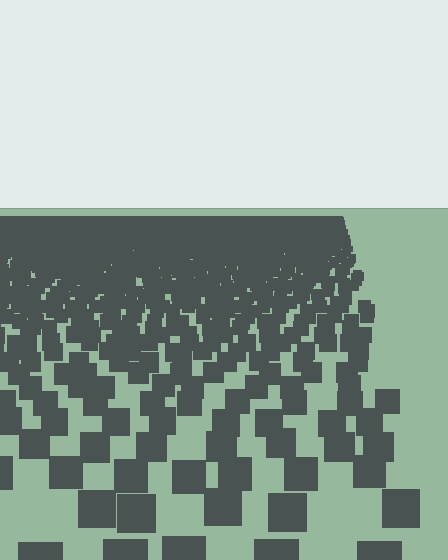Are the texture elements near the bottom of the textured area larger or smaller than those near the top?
Larger. Near the bottom, elements are closer to the viewer and appear at a bigger on-screen size.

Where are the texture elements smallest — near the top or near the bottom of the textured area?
Near the top.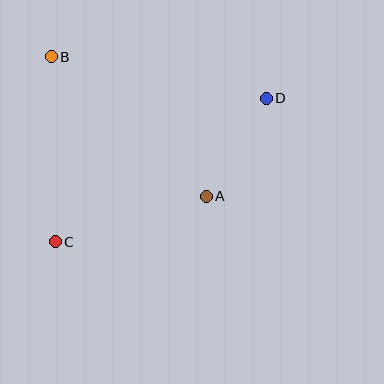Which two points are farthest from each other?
Points C and D are farthest from each other.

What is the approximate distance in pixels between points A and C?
The distance between A and C is approximately 158 pixels.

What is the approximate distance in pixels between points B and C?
The distance between B and C is approximately 185 pixels.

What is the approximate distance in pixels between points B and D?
The distance between B and D is approximately 219 pixels.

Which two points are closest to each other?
Points A and D are closest to each other.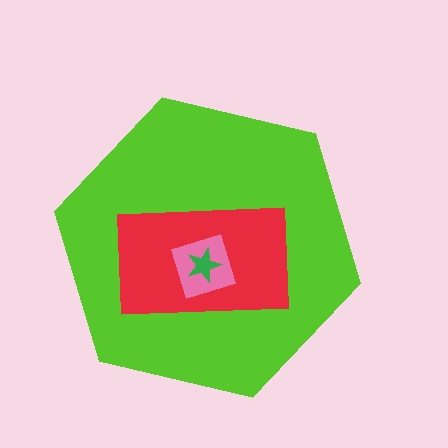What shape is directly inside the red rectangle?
The pink diamond.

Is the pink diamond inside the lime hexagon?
Yes.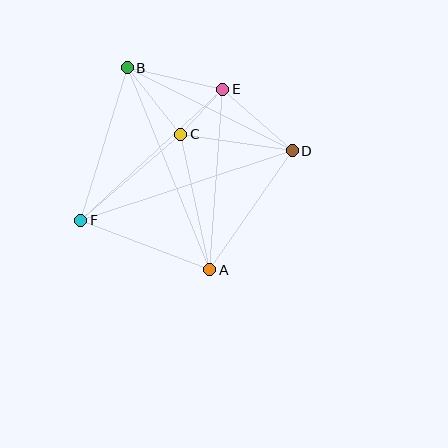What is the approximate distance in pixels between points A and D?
The distance between A and D is approximately 145 pixels.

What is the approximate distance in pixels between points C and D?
The distance between C and D is approximately 113 pixels.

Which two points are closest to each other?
Points C and E are closest to each other.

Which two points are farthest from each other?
Points D and F are farthest from each other.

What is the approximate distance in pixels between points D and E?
The distance between D and E is approximately 93 pixels.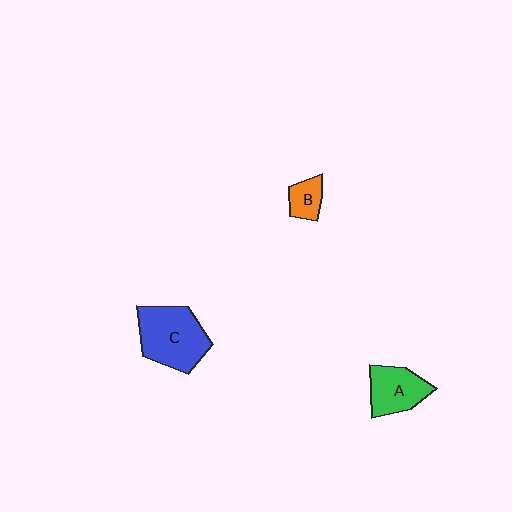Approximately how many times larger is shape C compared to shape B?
Approximately 2.9 times.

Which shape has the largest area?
Shape C (blue).